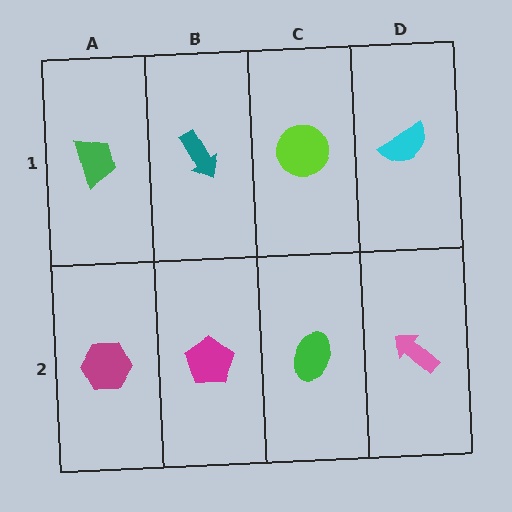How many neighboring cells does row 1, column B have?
3.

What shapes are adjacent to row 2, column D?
A cyan semicircle (row 1, column D), a green ellipse (row 2, column C).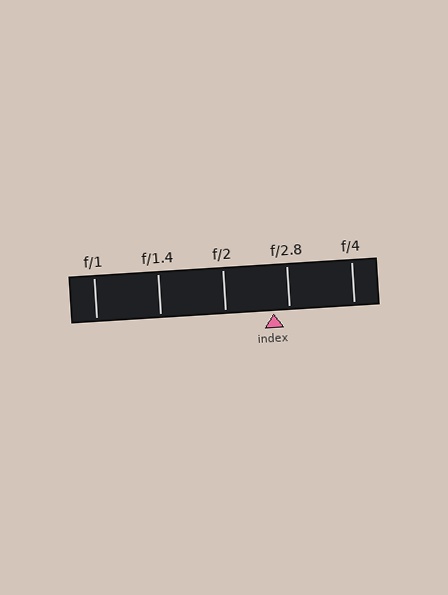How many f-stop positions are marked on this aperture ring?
There are 5 f-stop positions marked.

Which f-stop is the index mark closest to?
The index mark is closest to f/2.8.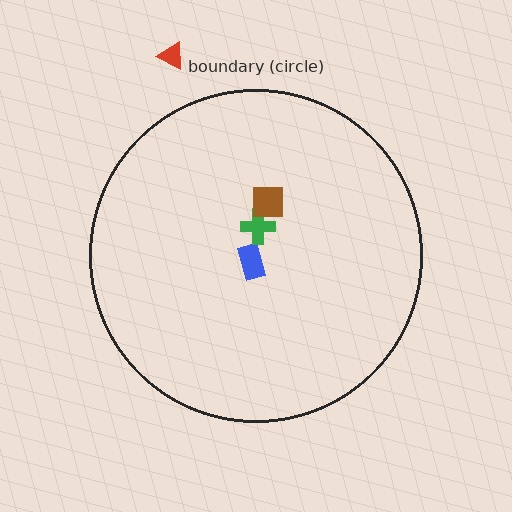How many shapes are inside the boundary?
3 inside, 1 outside.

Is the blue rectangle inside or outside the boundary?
Inside.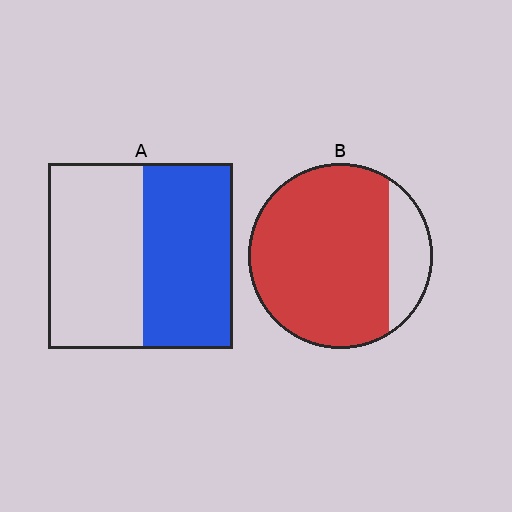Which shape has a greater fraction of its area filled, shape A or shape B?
Shape B.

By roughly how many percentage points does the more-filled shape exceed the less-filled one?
By roughly 35 percentage points (B over A).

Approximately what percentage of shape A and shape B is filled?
A is approximately 50% and B is approximately 80%.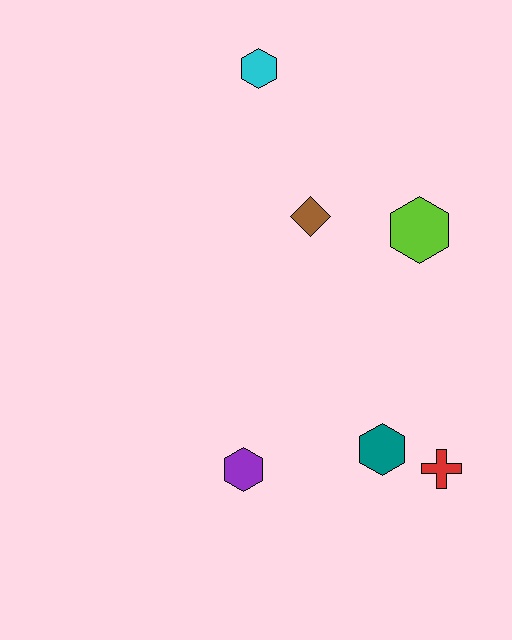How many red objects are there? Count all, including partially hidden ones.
There is 1 red object.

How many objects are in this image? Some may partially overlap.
There are 6 objects.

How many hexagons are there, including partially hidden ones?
There are 4 hexagons.